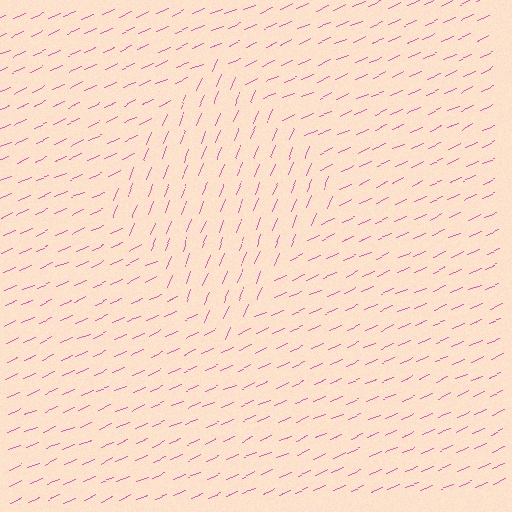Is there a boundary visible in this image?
Yes, there is a texture boundary formed by a change in line orientation.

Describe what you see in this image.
The image is filled with small pink line segments. A diamond region in the image has lines oriented differently from the surrounding lines, creating a visible texture boundary.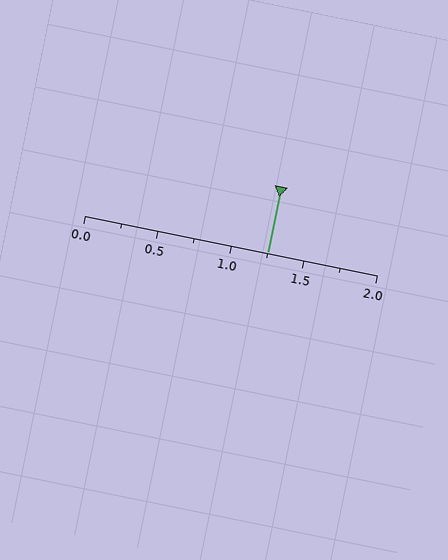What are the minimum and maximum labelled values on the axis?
The axis runs from 0.0 to 2.0.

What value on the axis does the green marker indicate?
The marker indicates approximately 1.25.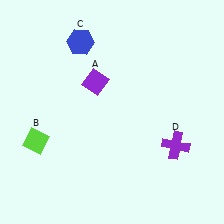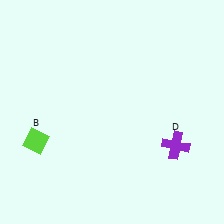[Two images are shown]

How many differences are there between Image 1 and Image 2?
There are 2 differences between the two images.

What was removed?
The blue hexagon (C), the purple diamond (A) were removed in Image 2.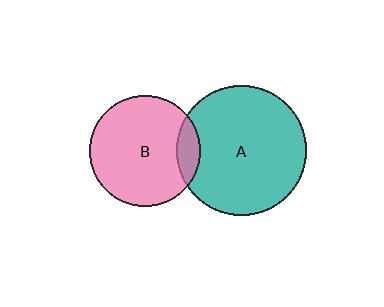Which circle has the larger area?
Circle A (teal).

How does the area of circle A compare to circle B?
Approximately 1.4 times.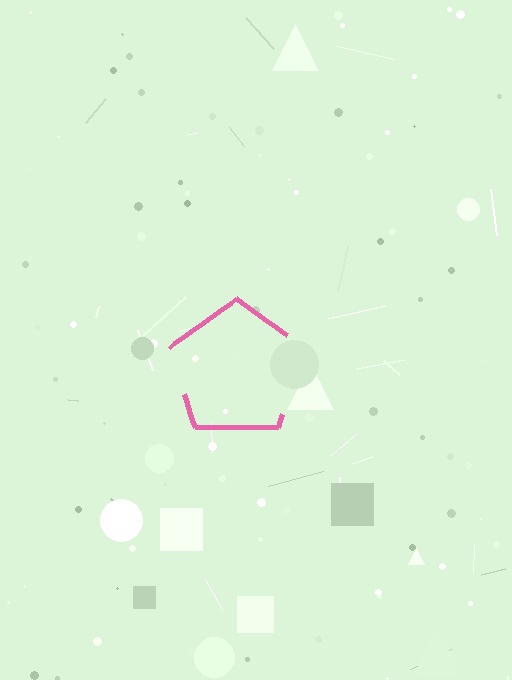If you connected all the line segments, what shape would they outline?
They would outline a pentagon.